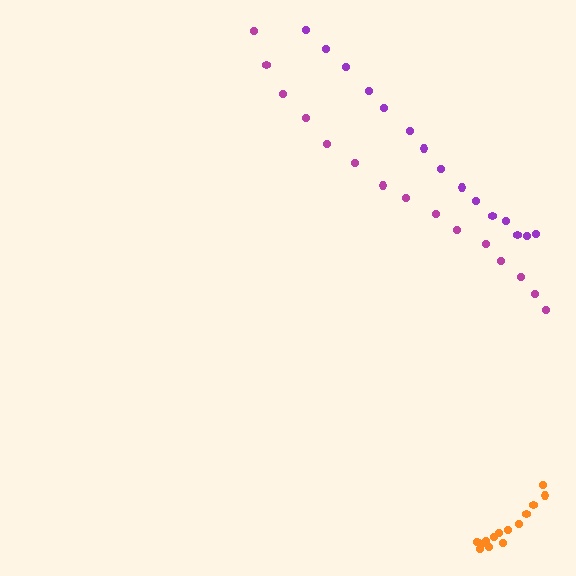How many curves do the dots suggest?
There are 3 distinct paths.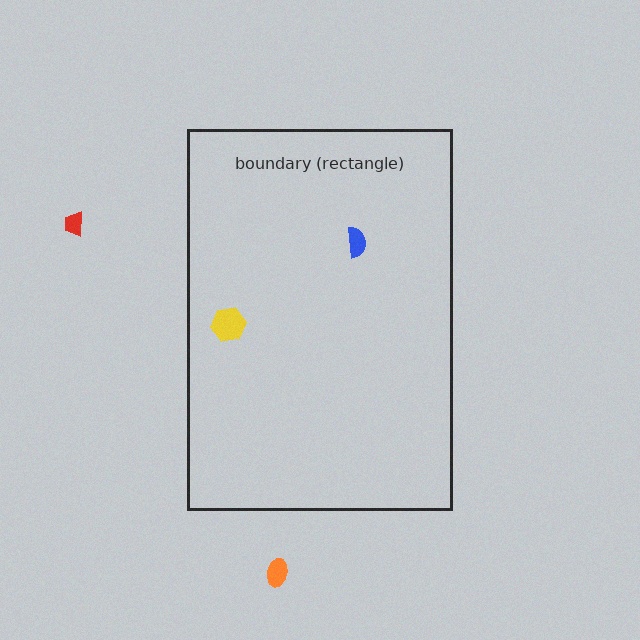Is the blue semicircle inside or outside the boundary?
Inside.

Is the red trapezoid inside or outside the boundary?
Outside.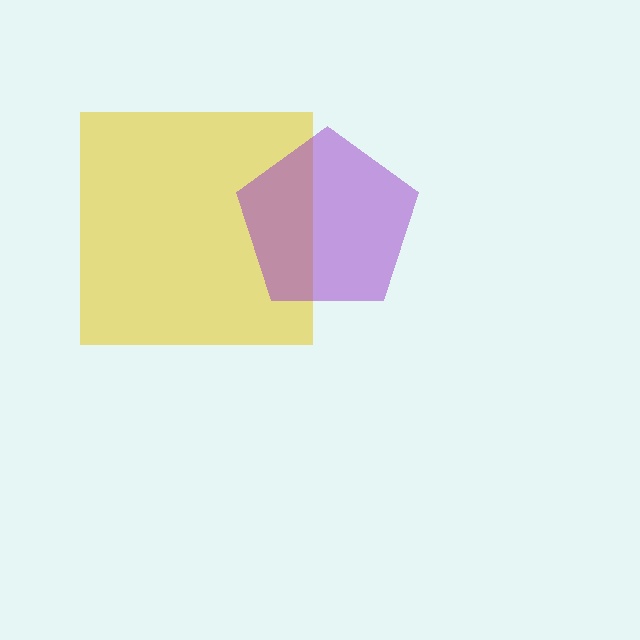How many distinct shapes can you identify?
There are 2 distinct shapes: a yellow square, a purple pentagon.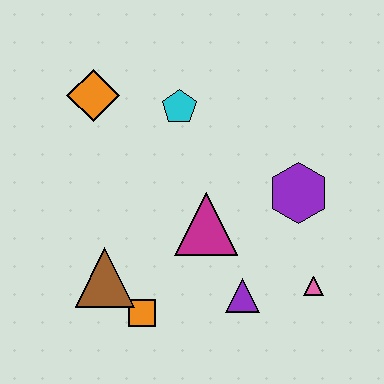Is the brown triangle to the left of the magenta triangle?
Yes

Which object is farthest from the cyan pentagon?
The pink triangle is farthest from the cyan pentagon.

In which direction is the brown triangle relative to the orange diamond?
The brown triangle is below the orange diamond.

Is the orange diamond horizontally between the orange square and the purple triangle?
No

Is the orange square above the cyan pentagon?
No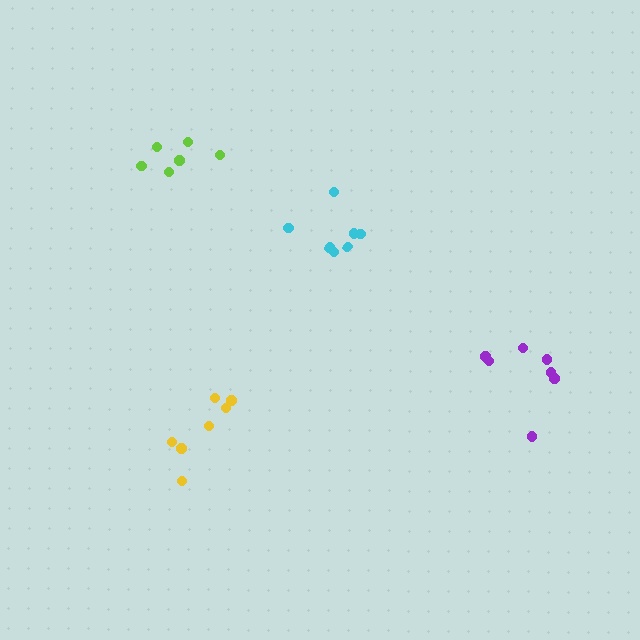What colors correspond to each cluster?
The clusters are colored: cyan, lime, yellow, purple.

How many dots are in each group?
Group 1: 7 dots, Group 2: 6 dots, Group 3: 7 dots, Group 4: 7 dots (27 total).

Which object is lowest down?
The yellow cluster is bottommost.